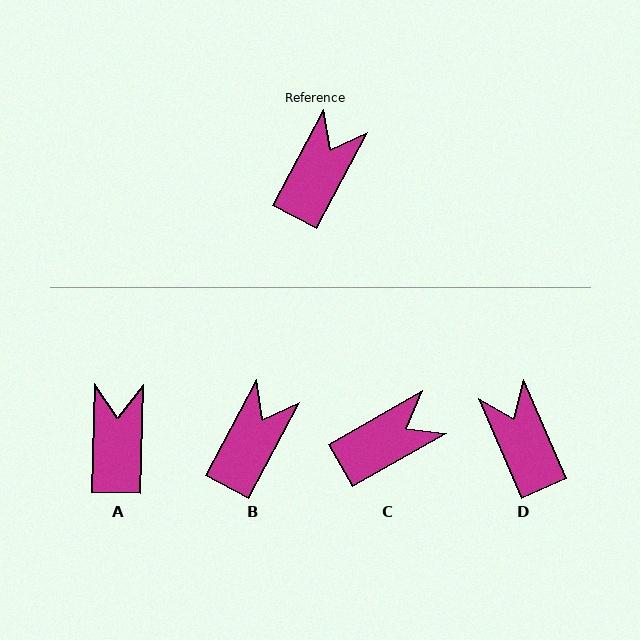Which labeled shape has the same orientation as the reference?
B.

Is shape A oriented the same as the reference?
No, it is off by about 27 degrees.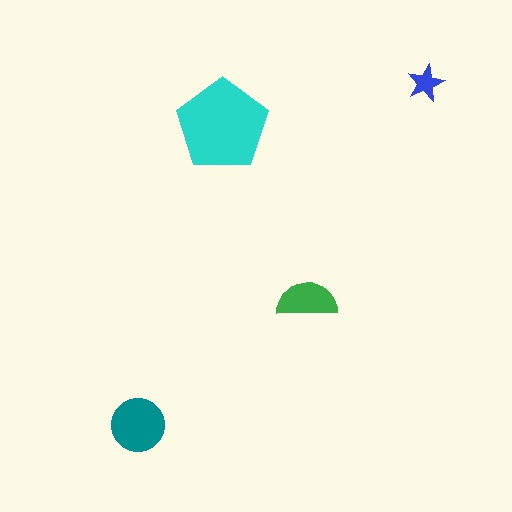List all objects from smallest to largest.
The blue star, the green semicircle, the teal circle, the cyan pentagon.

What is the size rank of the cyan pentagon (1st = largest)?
1st.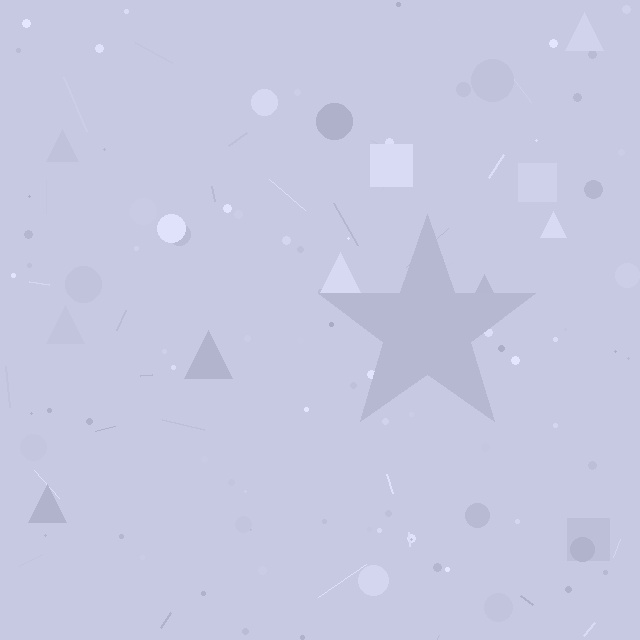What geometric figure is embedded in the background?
A star is embedded in the background.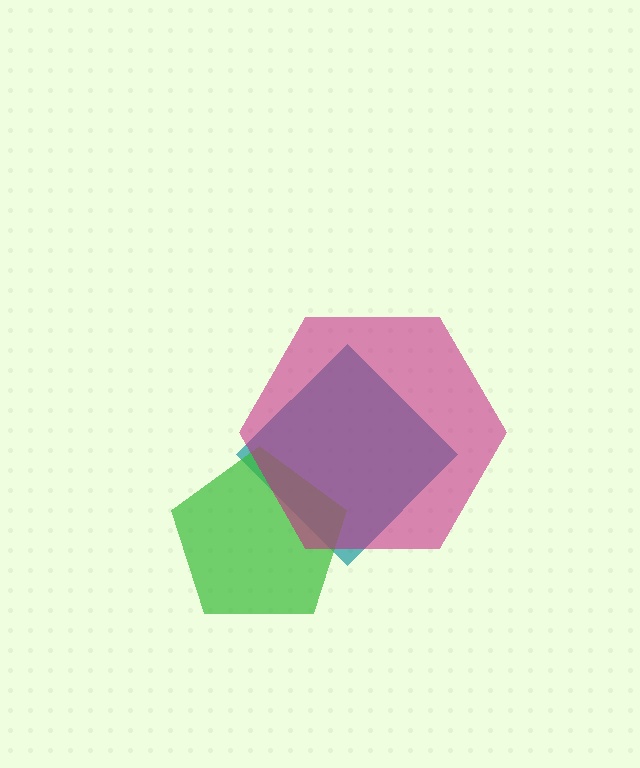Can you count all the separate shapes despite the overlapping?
Yes, there are 3 separate shapes.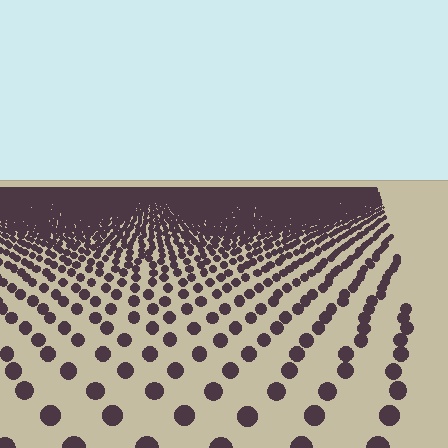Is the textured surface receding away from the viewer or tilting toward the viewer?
The surface is receding away from the viewer. Texture elements get smaller and denser toward the top.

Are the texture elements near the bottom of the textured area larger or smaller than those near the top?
Larger. Near the bottom, elements are closer to the viewer and appear at a bigger on-screen size.